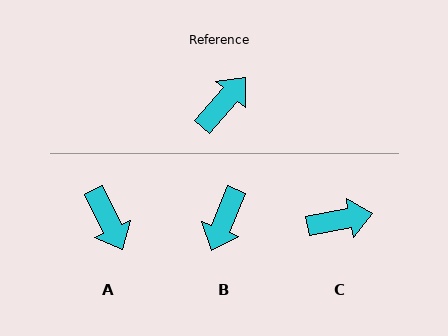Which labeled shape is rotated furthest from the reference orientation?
B, about 161 degrees away.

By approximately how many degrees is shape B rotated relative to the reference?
Approximately 161 degrees clockwise.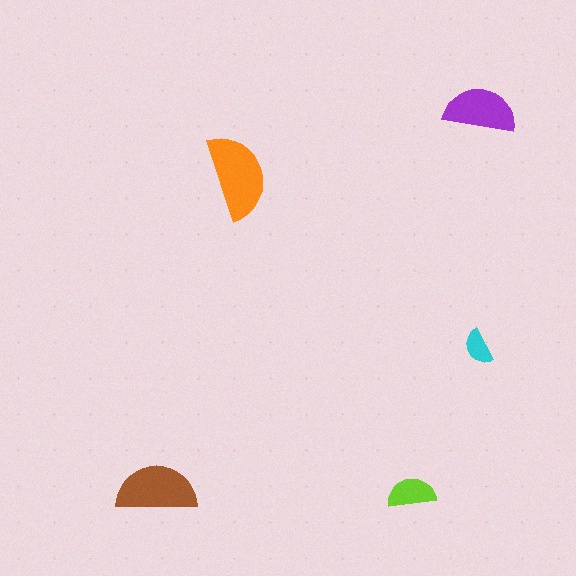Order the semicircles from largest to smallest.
the orange one, the brown one, the purple one, the lime one, the cyan one.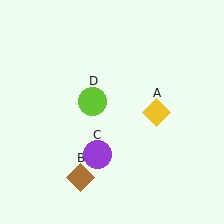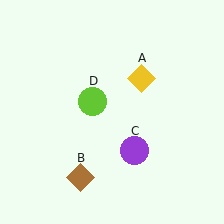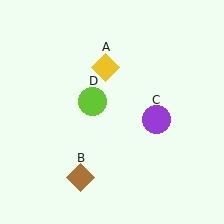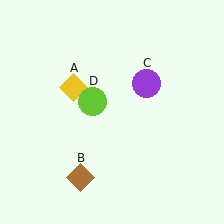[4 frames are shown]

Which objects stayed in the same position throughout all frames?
Brown diamond (object B) and lime circle (object D) remained stationary.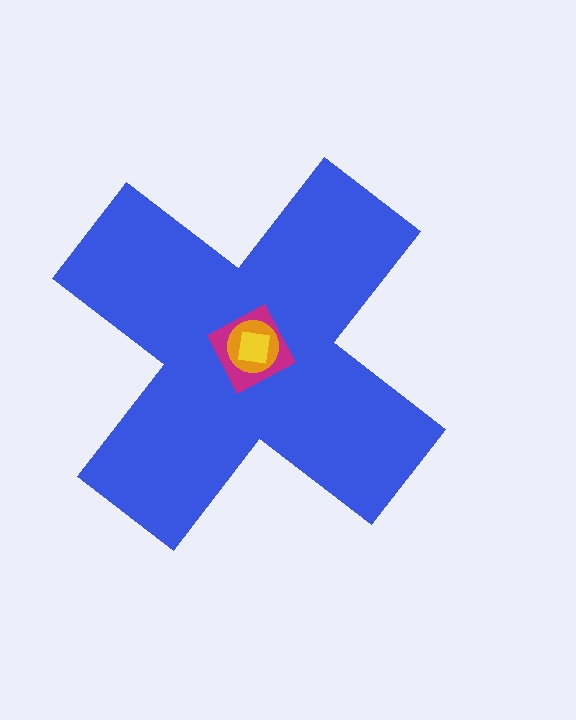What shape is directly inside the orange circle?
The yellow square.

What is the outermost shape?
The blue cross.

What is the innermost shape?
The yellow square.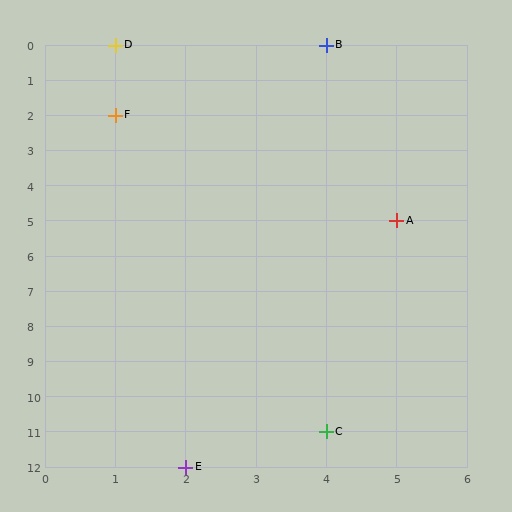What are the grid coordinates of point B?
Point B is at grid coordinates (4, 0).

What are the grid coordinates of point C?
Point C is at grid coordinates (4, 11).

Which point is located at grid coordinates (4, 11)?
Point C is at (4, 11).